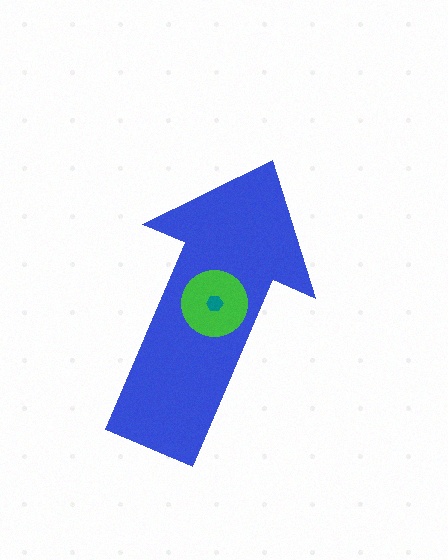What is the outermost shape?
The blue arrow.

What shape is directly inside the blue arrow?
The green circle.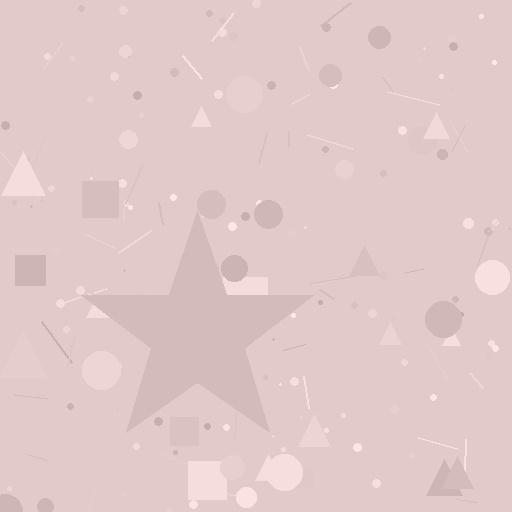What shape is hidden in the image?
A star is hidden in the image.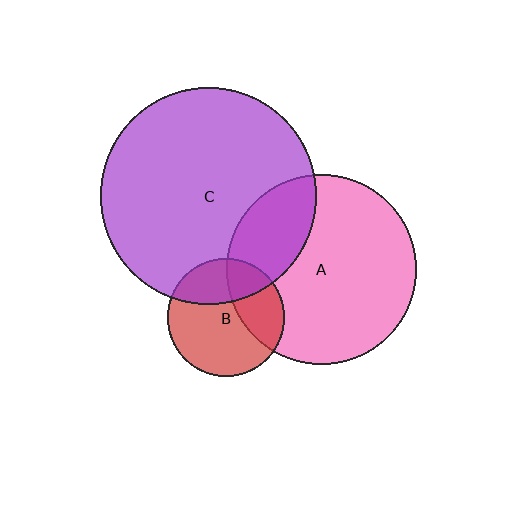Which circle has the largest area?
Circle C (purple).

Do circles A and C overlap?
Yes.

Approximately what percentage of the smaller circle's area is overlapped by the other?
Approximately 25%.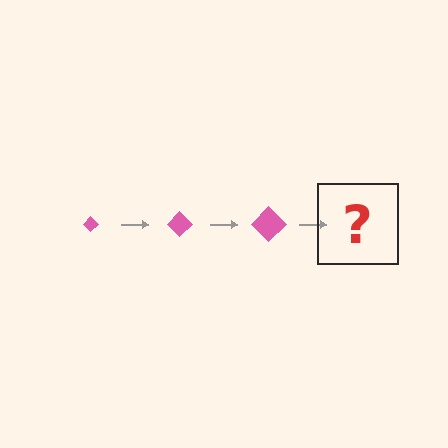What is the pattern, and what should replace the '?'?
The pattern is that the diamond gets progressively larger each step. The '?' should be a pink diamond, larger than the previous one.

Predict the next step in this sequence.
The next step is a pink diamond, larger than the previous one.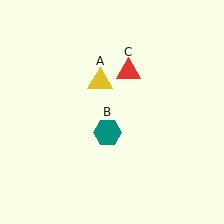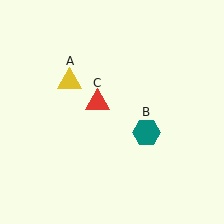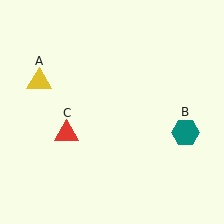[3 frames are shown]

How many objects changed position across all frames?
3 objects changed position: yellow triangle (object A), teal hexagon (object B), red triangle (object C).